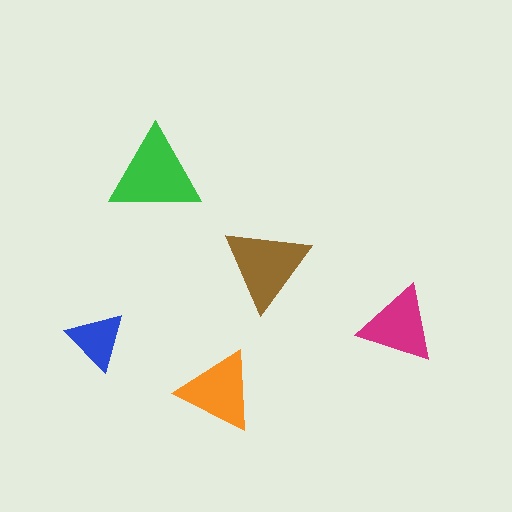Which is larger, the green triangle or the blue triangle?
The green one.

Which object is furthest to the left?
The blue triangle is leftmost.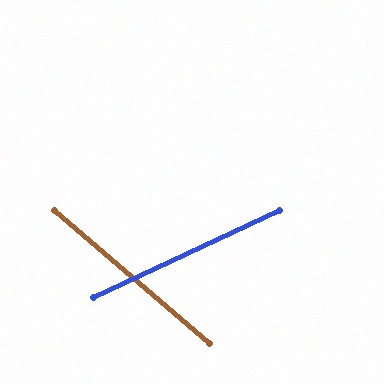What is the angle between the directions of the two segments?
Approximately 66 degrees.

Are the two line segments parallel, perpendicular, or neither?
Neither parallel nor perpendicular — they differ by about 66°.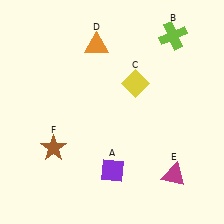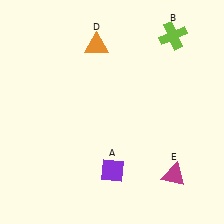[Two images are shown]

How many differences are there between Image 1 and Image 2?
There are 2 differences between the two images.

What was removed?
The brown star (F), the yellow diamond (C) were removed in Image 2.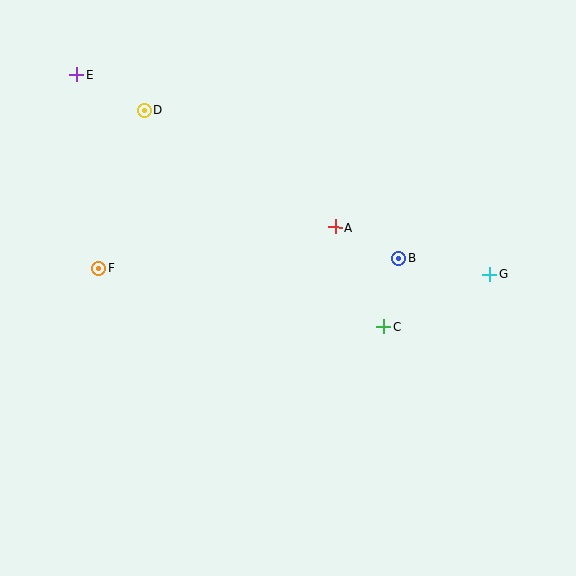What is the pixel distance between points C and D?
The distance between C and D is 323 pixels.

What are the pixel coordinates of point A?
Point A is at (335, 227).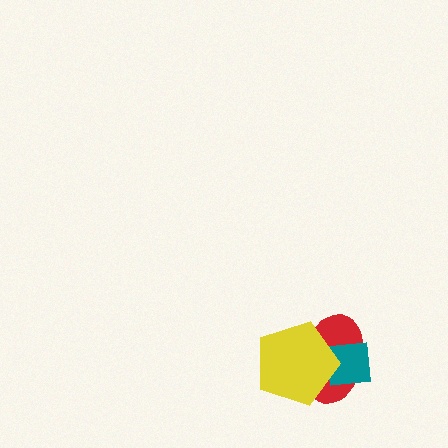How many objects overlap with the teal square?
2 objects overlap with the teal square.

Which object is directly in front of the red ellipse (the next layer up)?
The teal square is directly in front of the red ellipse.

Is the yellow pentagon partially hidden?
No, no other shape covers it.